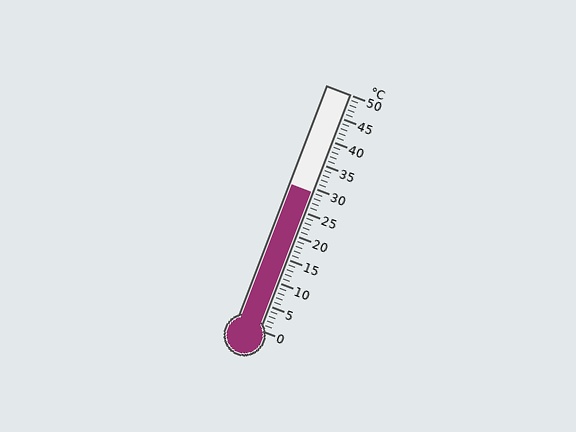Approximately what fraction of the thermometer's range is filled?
The thermometer is filled to approximately 60% of its range.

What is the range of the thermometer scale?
The thermometer scale ranges from 0°C to 50°C.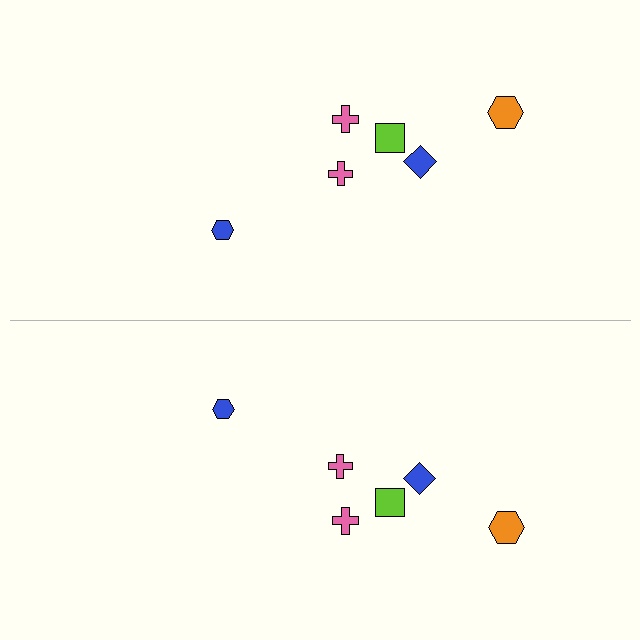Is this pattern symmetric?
Yes, this pattern has bilateral (reflection) symmetry.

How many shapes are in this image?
There are 12 shapes in this image.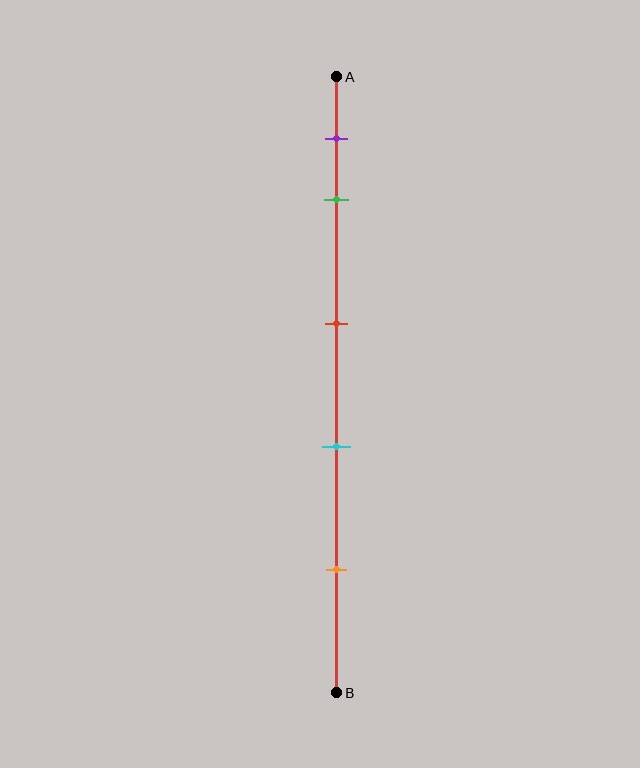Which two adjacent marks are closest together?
The purple and green marks are the closest adjacent pair.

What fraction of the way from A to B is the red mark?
The red mark is approximately 40% (0.4) of the way from A to B.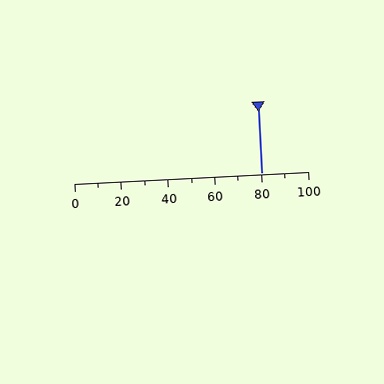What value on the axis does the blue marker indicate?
The marker indicates approximately 80.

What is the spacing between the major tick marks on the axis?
The major ticks are spaced 20 apart.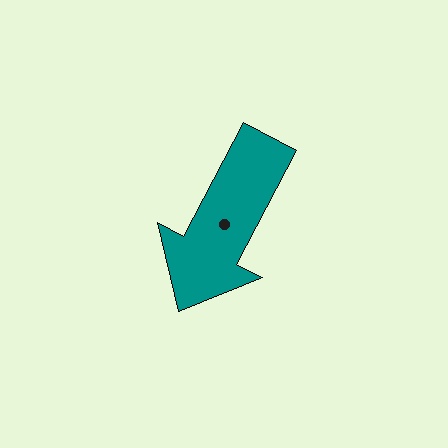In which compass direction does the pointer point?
Southwest.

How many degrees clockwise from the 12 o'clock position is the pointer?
Approximately 208 degrees.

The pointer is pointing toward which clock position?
Roughly 7 o'clock.